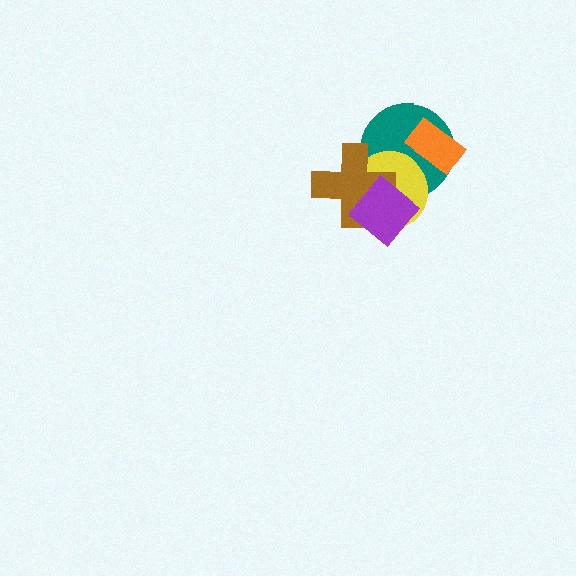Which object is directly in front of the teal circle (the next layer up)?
The yellow circle is directly in front of the teal circle.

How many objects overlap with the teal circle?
4 objects overlap with the teal circle.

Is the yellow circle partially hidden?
Yes, it is partially covered by another shape.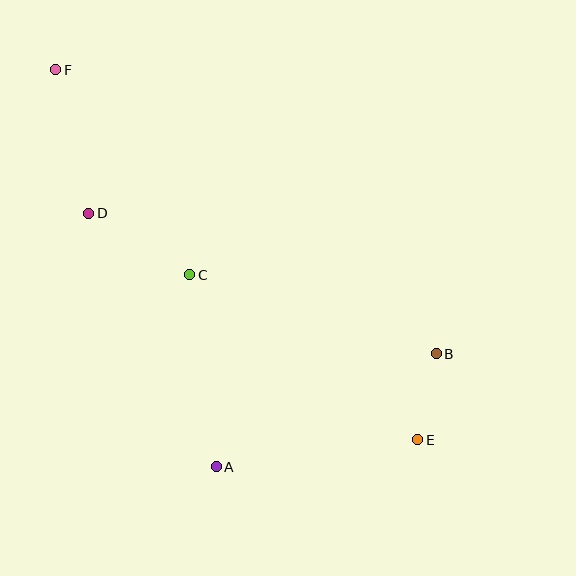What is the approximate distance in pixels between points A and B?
The distance between A and B is approximately 247 pixels.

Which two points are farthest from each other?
Points E and F are farthest from each other.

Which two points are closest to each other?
Points B and E are closest to each other.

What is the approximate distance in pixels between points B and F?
The distance between B and F is approximately 475 pixels.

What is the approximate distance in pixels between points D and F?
The distance between D and F is approximately 147 pixels.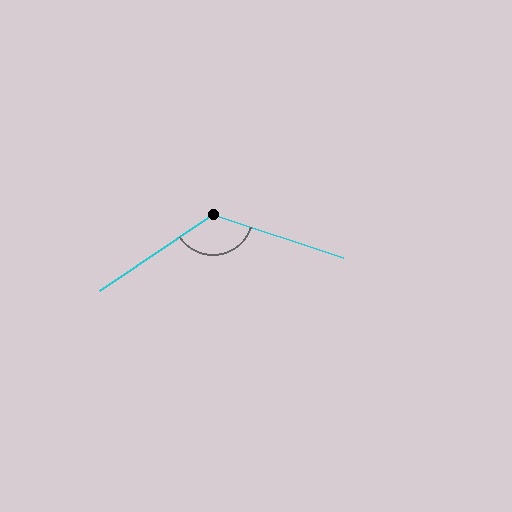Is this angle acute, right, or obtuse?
It is obtuse.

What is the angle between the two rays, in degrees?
Approximately 128 degrees.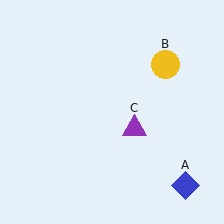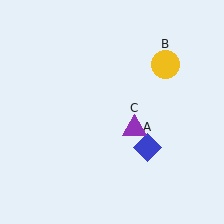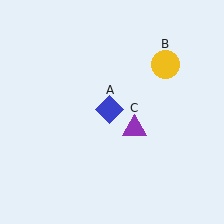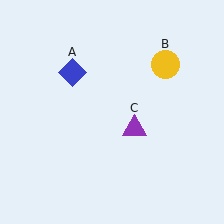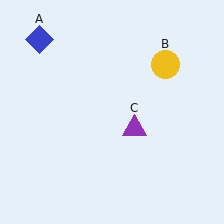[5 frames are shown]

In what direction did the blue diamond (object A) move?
The blue diamond (object A) moved up and to the left.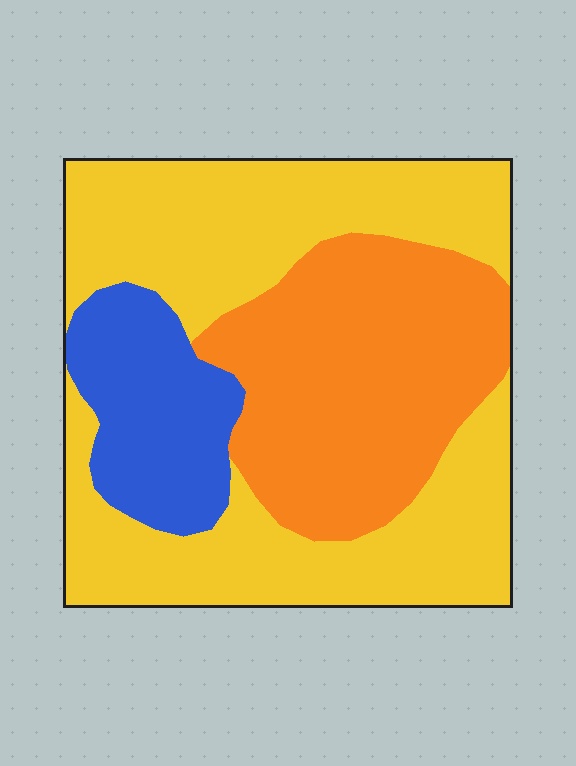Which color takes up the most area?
Yellow, at roughly 50%.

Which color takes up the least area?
Blue, at roughly 15%.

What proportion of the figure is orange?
Orange takes up about one third (1/3) of the figure.